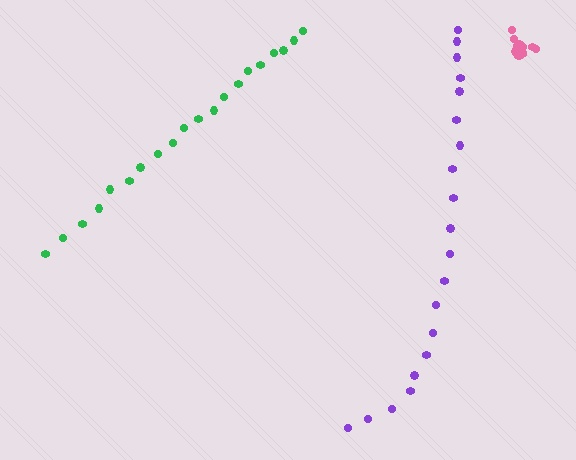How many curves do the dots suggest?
There are 3 distinct paths.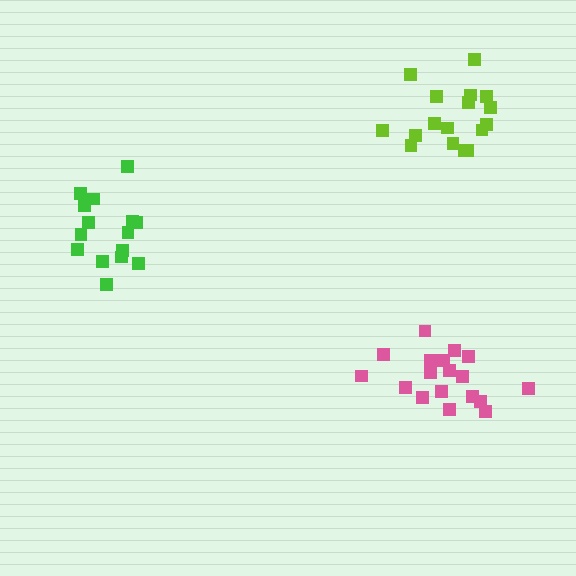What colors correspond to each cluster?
The clusters are colored: pink, lime, green.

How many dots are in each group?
Group 1: 18 dots, Group 2: 17 dots, Group 3: 15 dots (50 total).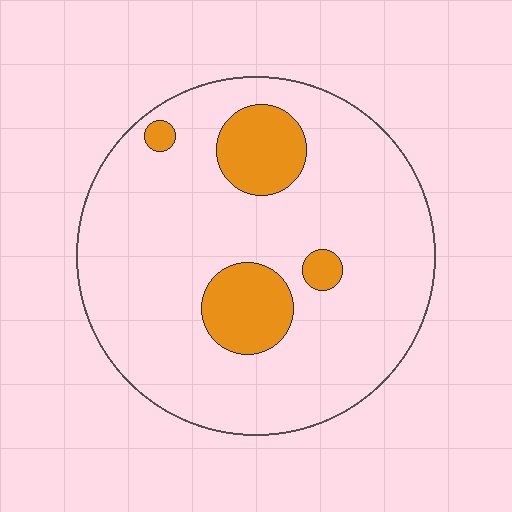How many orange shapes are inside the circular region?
4.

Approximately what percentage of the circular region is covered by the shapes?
Approximately 15%.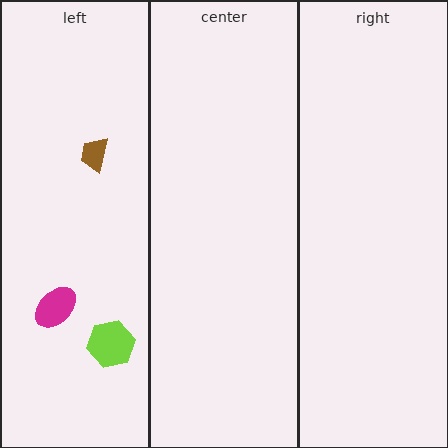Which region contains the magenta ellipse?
The left region.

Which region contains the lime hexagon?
The left region.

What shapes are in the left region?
The magenta ellipse, the lime hexagon, the brown trapezoid.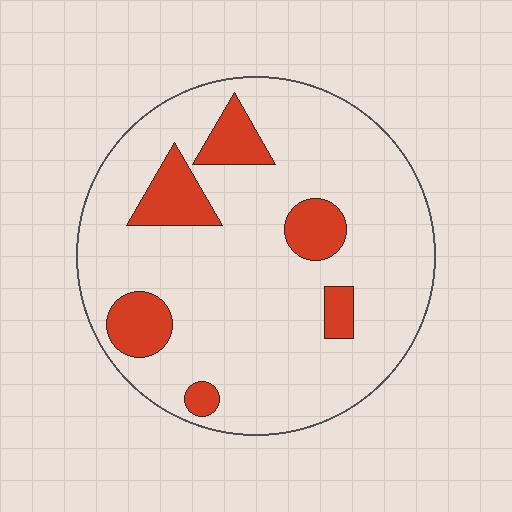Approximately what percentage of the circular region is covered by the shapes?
Approximately 15%.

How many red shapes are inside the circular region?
6.